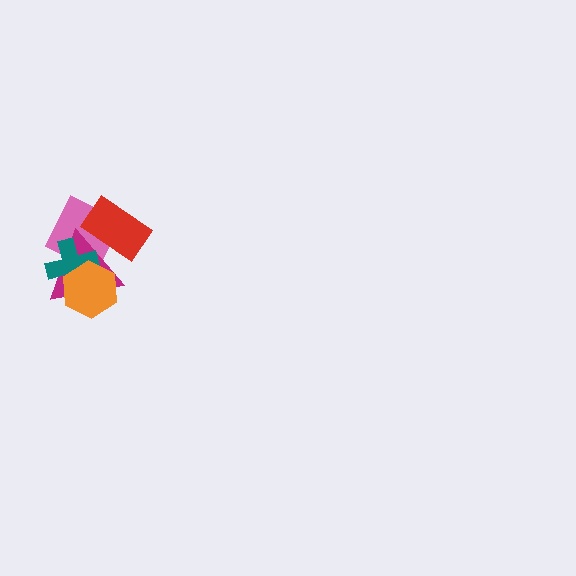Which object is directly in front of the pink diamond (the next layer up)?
The magenta triangle is directly in front of the pink diamond.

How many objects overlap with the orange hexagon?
3 objects overlap with the orange hexagon.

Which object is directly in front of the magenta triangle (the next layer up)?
The red rectangle is directly in front of the magenta triangle.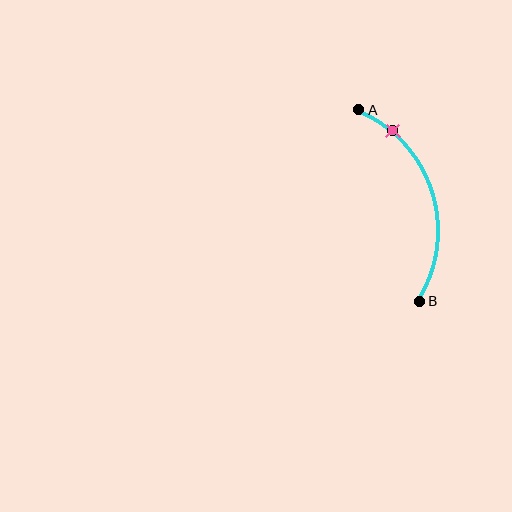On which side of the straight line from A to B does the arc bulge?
The arc bulges to the right of the straight line connecting A and B.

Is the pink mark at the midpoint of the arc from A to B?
No. The pink mark lies on the arc but is closer to endpoint A. The arc midpoint would be at the point on the curve equidistant along the arc from both A and B.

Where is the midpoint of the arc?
The arc midpoint is the point on the curve farthest from the straight line joining A and B. It sits to the right of that line.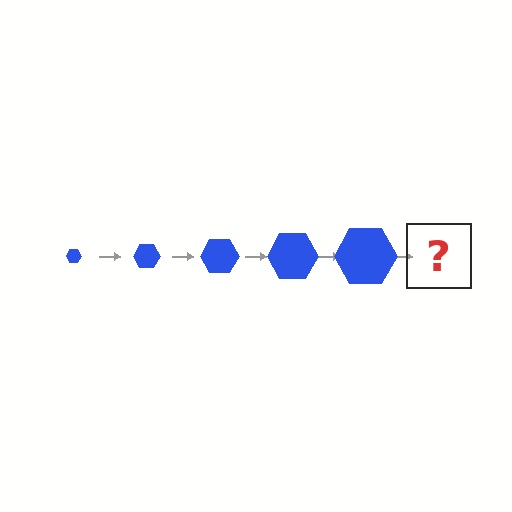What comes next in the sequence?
The next element should be a blue hexagon, larger than the previous one.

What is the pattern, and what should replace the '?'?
The pattern is that the hexagon gets progressively larger each step. The '?' should be a blue hexagon, larger than the previous one.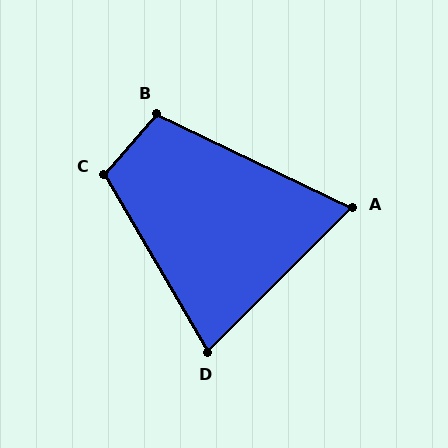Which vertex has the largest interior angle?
C, at approximately 109 degrees.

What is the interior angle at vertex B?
Approximately 105 degrees (obtuse).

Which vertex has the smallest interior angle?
A, at approximately 71 degrees.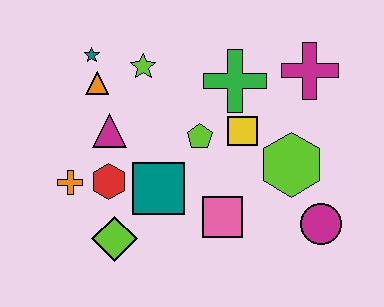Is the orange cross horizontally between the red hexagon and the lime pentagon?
No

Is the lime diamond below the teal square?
Yes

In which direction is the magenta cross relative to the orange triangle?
The magenta cross is to the right of the orange triangle.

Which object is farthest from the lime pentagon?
The magenta circle is farthest from the lime pentagon.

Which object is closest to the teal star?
The orange triangle is closest to the teal star.